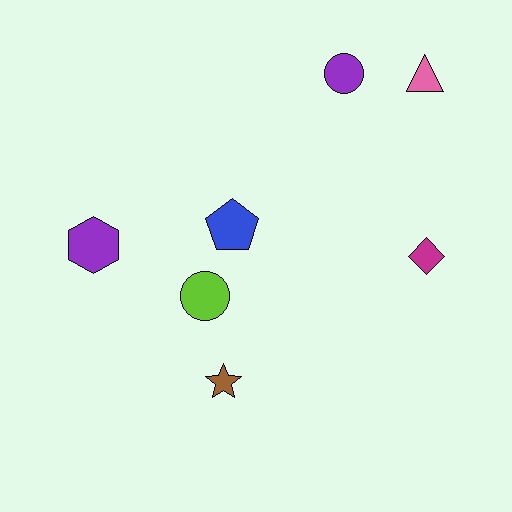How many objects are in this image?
There are 7 objects.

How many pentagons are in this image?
There is 1 pentagon.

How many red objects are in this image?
There are no red objects.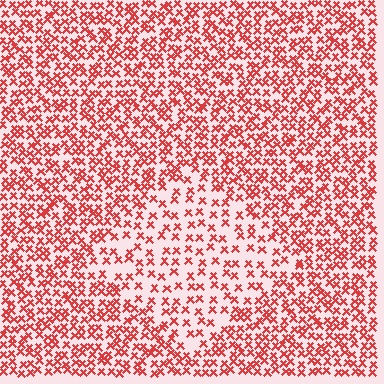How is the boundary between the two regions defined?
The boundary is defined by a change in element density (approximately 1.9x ratio). All elements are the same color, size, and shape.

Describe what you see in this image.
The image contains small red elements arranged at two different densities. A diamond-shaped region is visible where the elements are less densely packed than the surrounding area.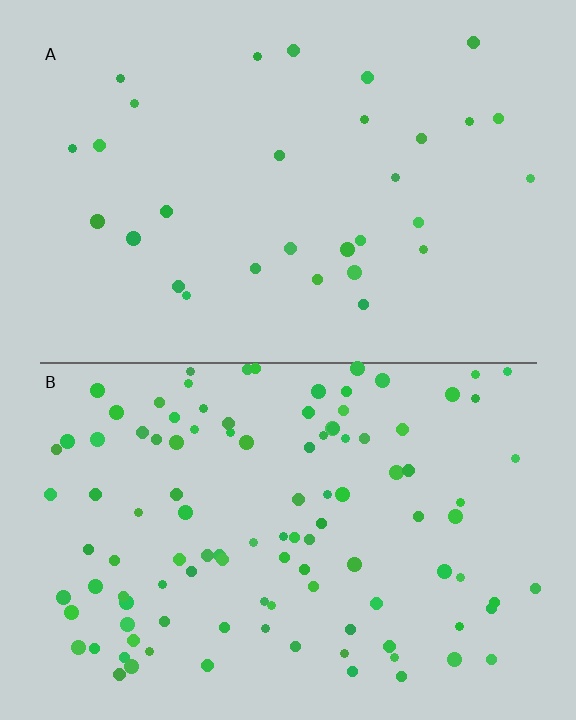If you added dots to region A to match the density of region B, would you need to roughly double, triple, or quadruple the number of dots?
Approximately quadruple.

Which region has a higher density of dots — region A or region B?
B (the bottom).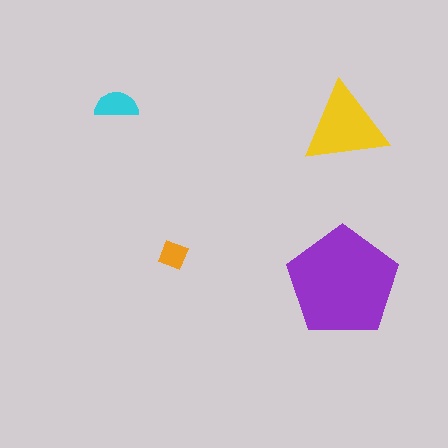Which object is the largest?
The purple pentagon.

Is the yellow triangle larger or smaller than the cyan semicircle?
Larger.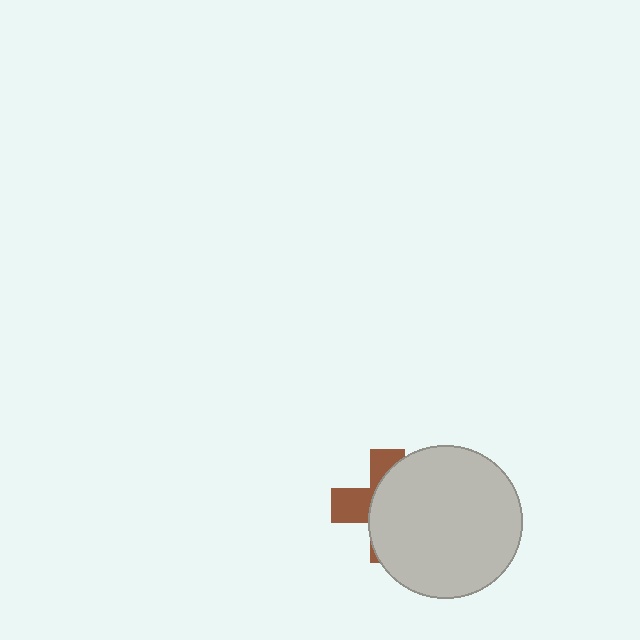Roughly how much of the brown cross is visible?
A small part of it is visible (roughly 34%).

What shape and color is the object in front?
The object in front is a light gray circle.